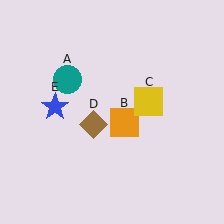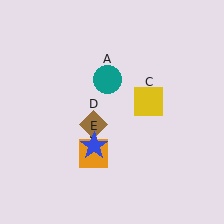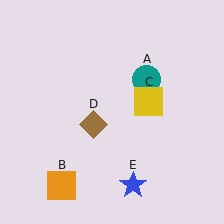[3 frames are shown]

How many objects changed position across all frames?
3 objects changed position: teal circle (object A), orange square (object B), blue star (object E).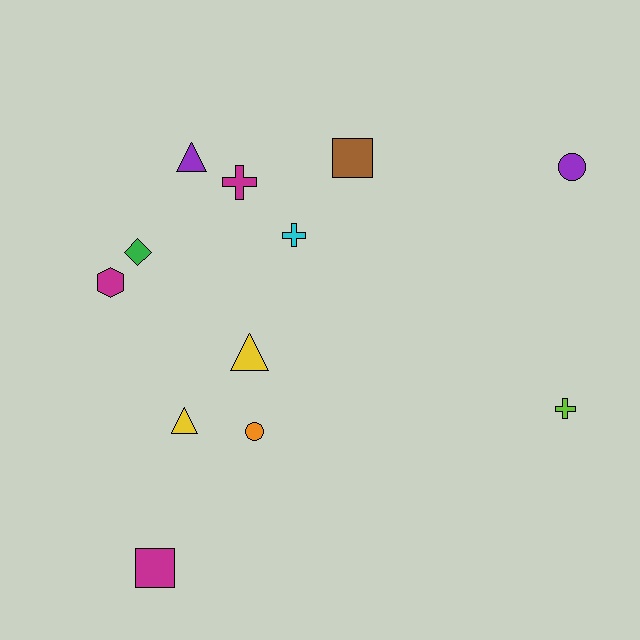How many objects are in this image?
There are 12 objects.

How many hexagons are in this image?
There is 1 hexagon.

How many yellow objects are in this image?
There are 2 yellow objects.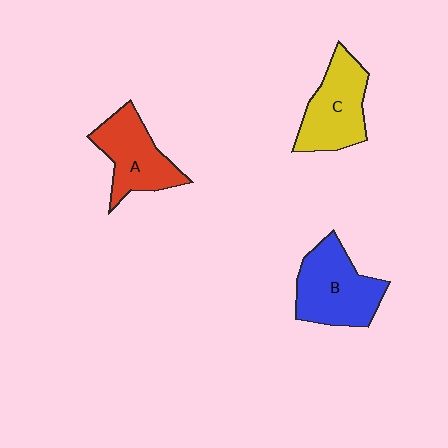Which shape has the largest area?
Shape B (blue).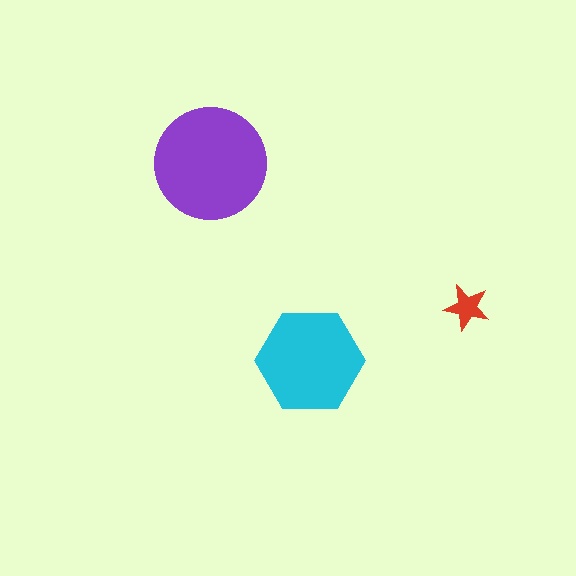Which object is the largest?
The purple circle.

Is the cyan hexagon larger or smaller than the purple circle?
Smaller.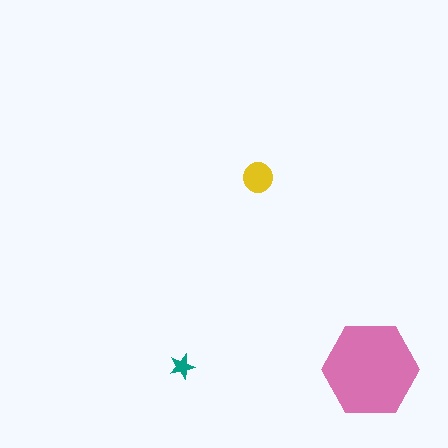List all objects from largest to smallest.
The pink hexagon, the yellow circle, the teal star.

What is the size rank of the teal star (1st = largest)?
3rd.